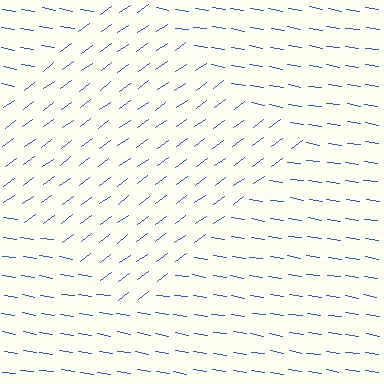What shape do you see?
I see a diamond.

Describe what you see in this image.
The image is filled with small blue line segments. A diamond region in the image has lines oriented differently from the surrounding lines, creating a visible texture boundary.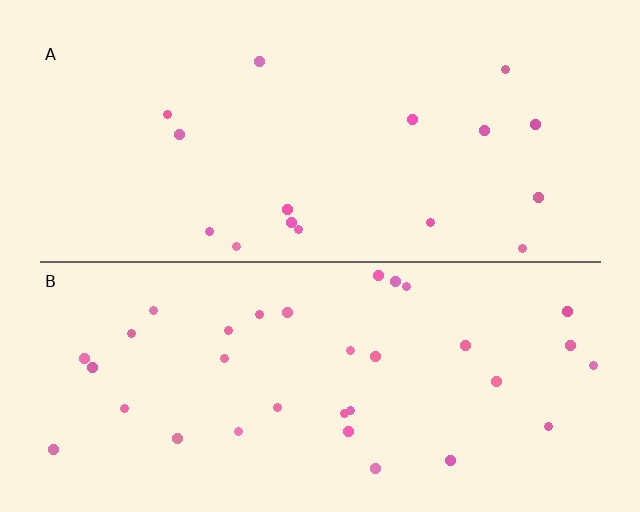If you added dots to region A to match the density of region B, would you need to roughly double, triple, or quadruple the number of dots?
Approximately double.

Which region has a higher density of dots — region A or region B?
B (the bottom).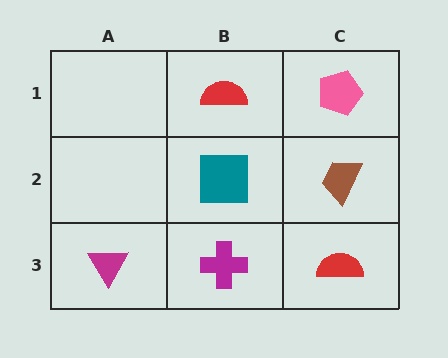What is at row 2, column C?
A brown trapezoid.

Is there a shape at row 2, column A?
No, that cell is empty.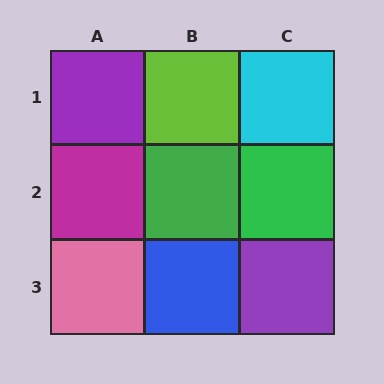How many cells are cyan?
1 cell is cyan.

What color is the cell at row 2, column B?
Green.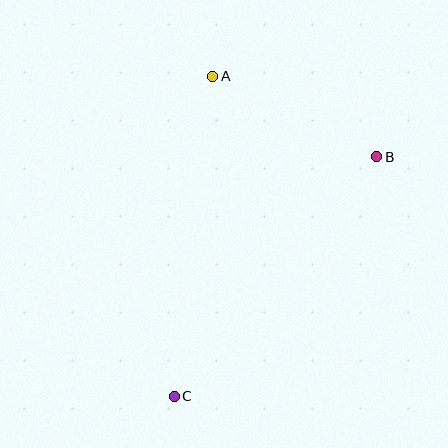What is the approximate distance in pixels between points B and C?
The distance between B and C is approximately 313 pixels.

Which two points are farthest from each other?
Points A and C are farthest from each other.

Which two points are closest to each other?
Points A and B are closest to each other.